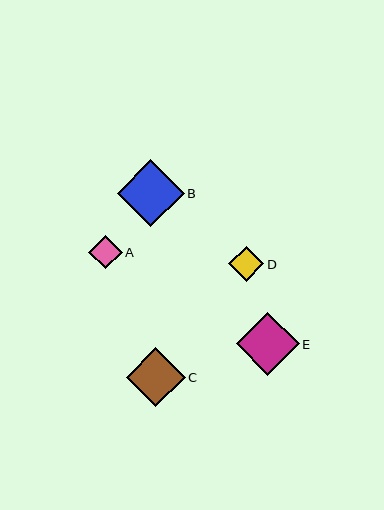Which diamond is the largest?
Diamond B is the largest with a size of approximately 66 pixels.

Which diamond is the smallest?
Diamond A is the smallest with a size of approximately 33 pixels.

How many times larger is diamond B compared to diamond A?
Diamond B is approximately 2.0 times the size of diamond A.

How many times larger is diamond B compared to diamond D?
Diamond B is approximately 1.9 times the size of diamond D.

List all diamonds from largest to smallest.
From largest to smallest: B, E, C, D, A.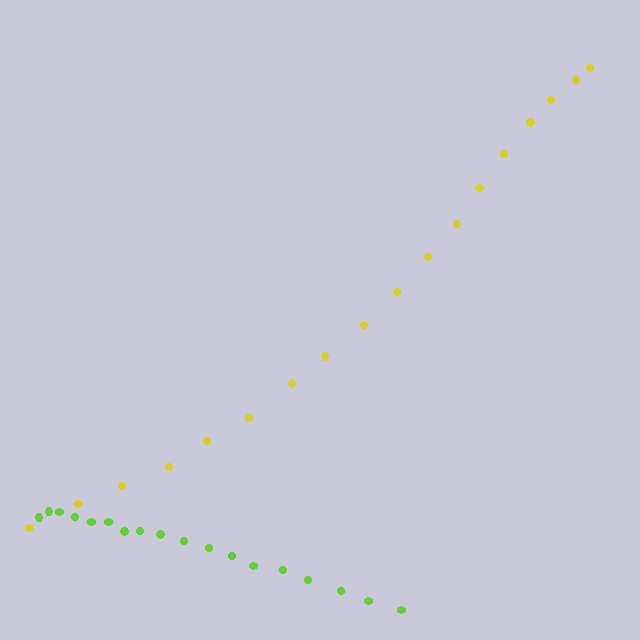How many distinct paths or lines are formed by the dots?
There are 2 distinct paths.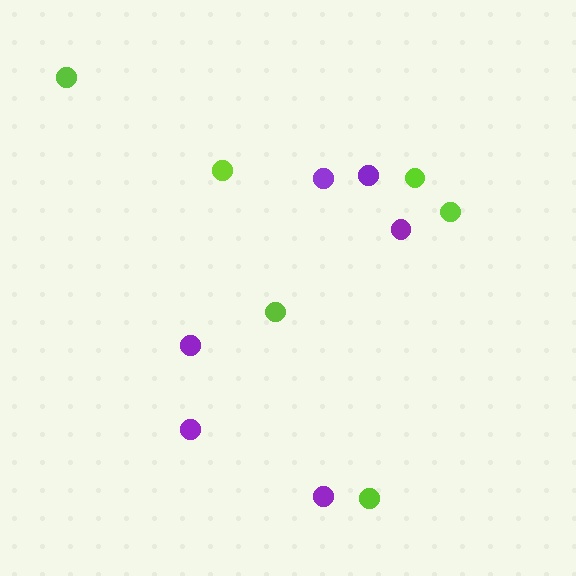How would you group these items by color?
There are 2 groups: one group of purple circles (6) and one group of lime circles (6).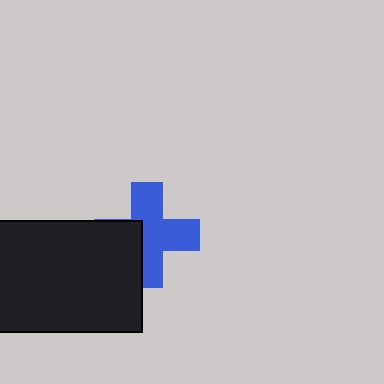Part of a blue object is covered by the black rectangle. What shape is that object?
It is a cross.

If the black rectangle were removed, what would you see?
You would see the complete blue cross.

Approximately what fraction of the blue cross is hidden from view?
Roughly 35% of the blue cross is hidden behind the black rectangle.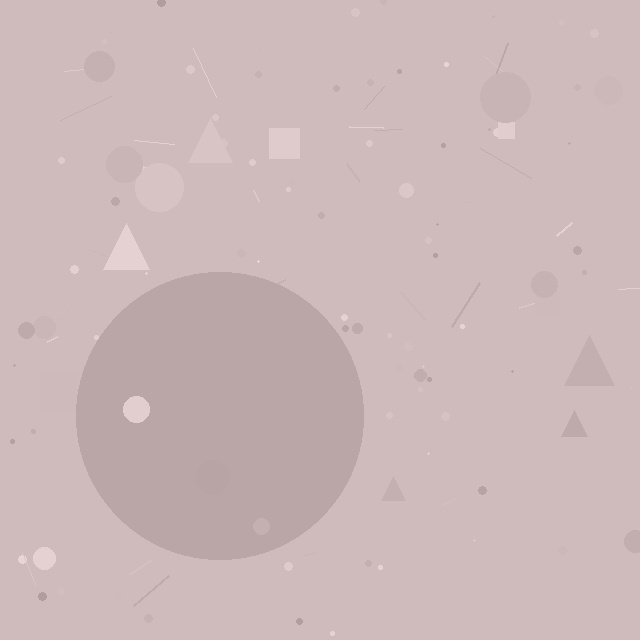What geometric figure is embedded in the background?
A circle is embedded in the background.